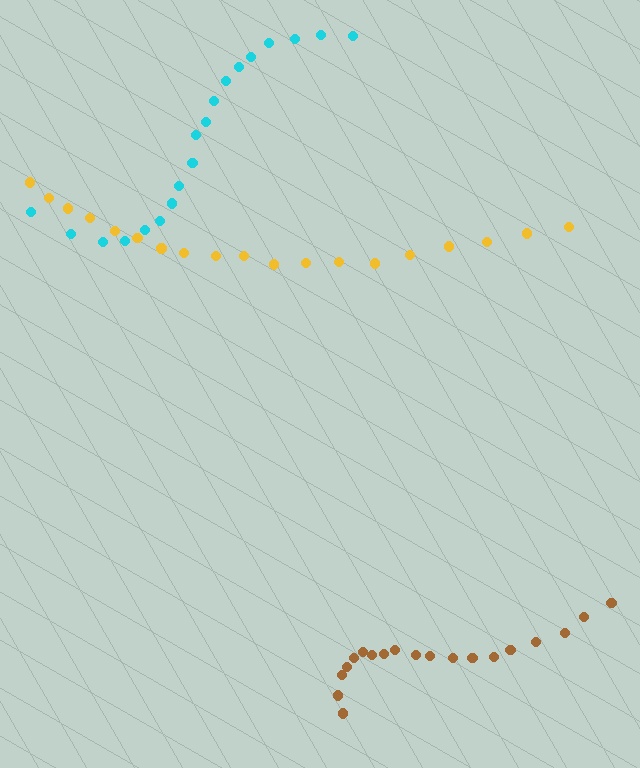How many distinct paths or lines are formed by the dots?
There are 3 distinct paths.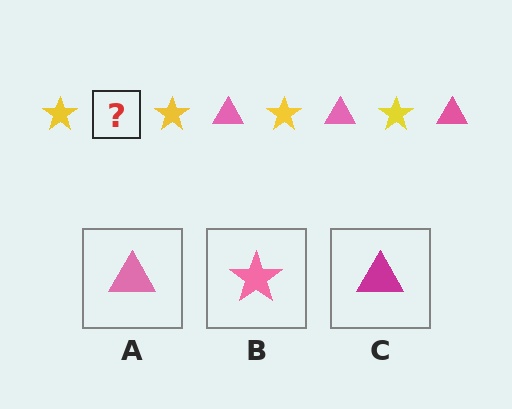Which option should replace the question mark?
Option A.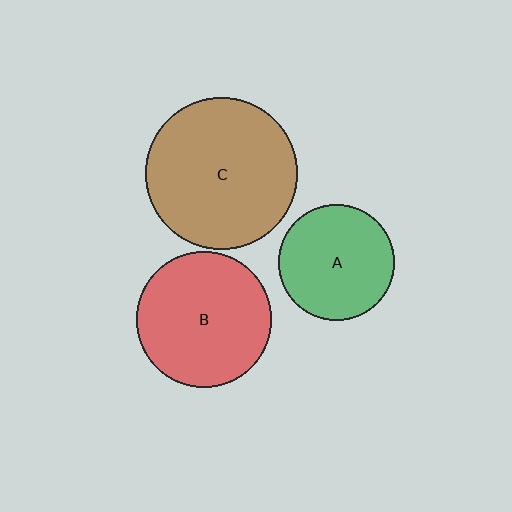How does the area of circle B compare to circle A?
Approximately 1.4 times.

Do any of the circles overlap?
No, none of the circles overlap.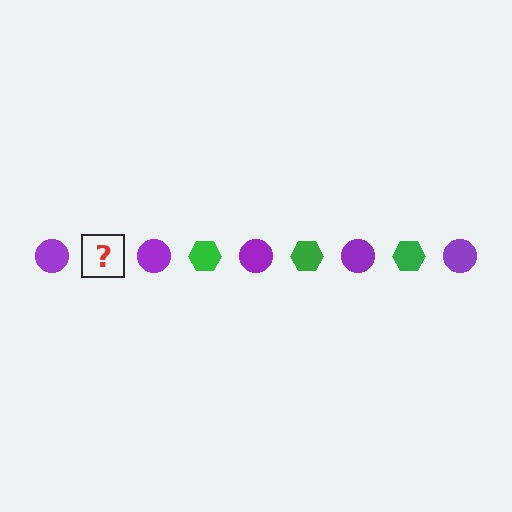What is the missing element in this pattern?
The missing element is a green hexagon.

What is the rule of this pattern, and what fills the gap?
The rule is that the pattern alternates between purple circle and green hexagon. The gap should be filled with a green hexagon.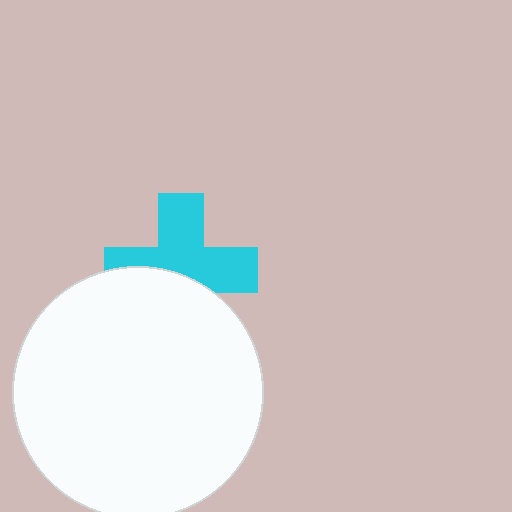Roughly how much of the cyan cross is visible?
About half of it is visible (roughly 60%).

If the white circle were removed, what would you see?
You would see the complete cyan cross.